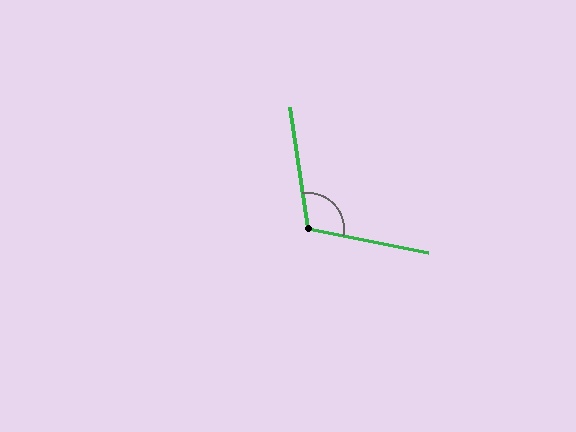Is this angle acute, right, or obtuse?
It is obtuse.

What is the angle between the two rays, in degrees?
Approximately 109 degrees.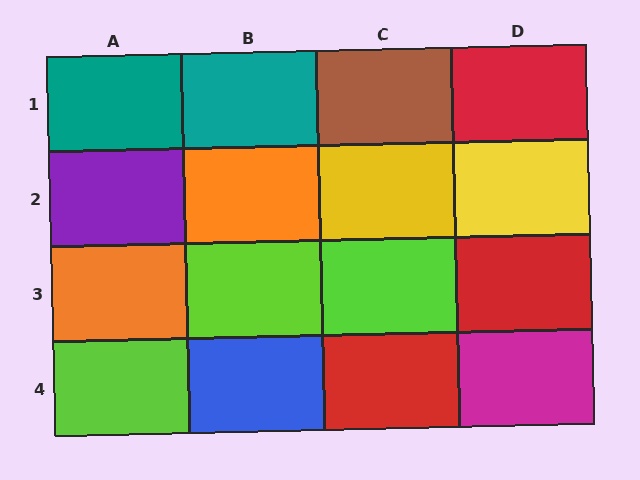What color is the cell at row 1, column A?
Teal.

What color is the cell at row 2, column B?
Orange.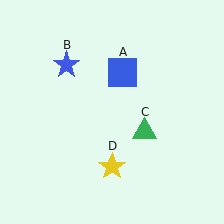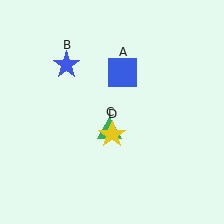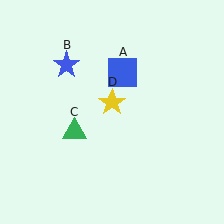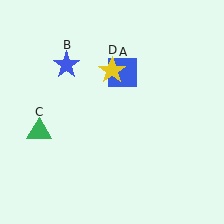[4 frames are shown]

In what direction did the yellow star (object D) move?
The yellow star (object D) moved up.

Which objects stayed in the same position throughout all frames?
Blue square (object A) and blue star (object B) remained stationary.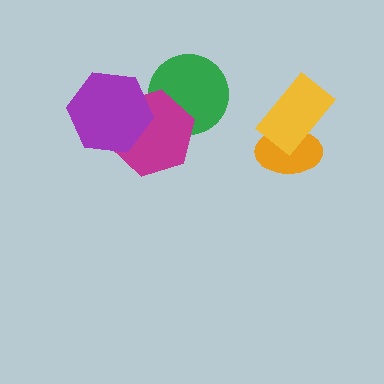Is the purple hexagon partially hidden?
No, no other shape covers it.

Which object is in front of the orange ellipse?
The yellow rectangle is in front of the orange ellipse.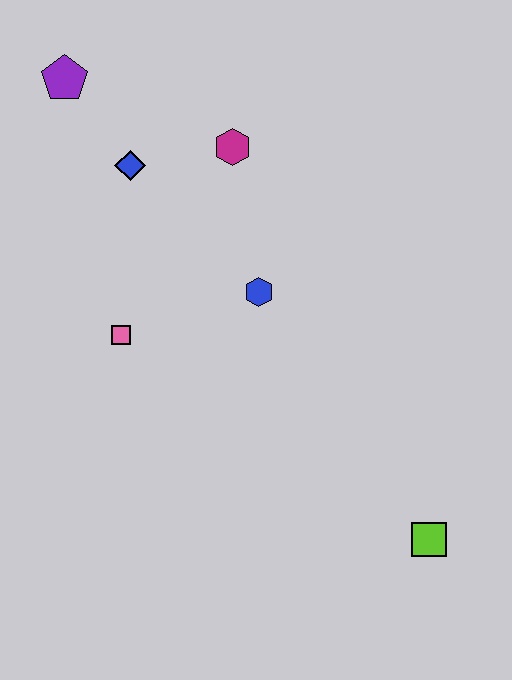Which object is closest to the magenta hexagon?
The blue diamond is closest to the magenta hexagon.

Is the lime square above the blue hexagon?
No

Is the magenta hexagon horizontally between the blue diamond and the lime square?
Yes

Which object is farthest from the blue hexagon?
The lime square is farthest from the blue hexagon.